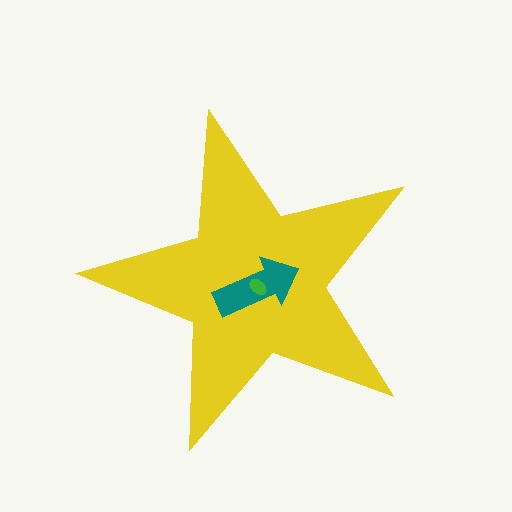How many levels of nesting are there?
3.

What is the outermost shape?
The yellow star.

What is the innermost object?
The green ellipse.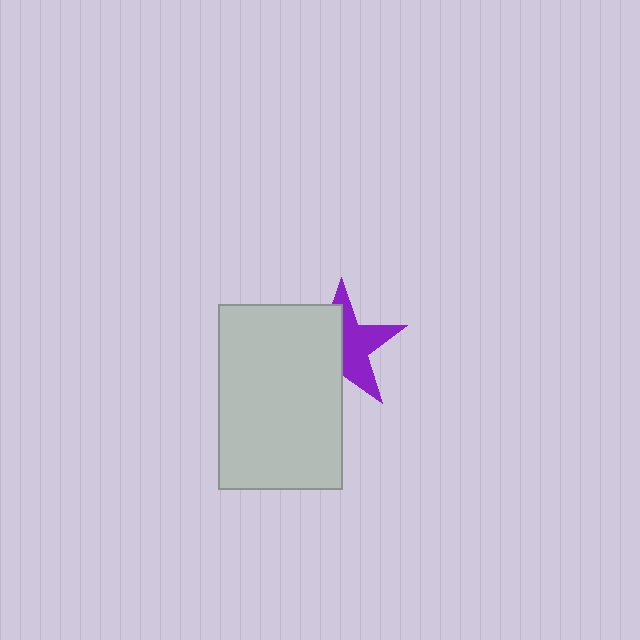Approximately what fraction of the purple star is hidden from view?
Roughly 51% of the purple star is hidden behind the light gray rectangle.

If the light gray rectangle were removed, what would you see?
You would see the complete purple star.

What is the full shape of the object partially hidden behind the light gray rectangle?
The partially hidden object is a purple star.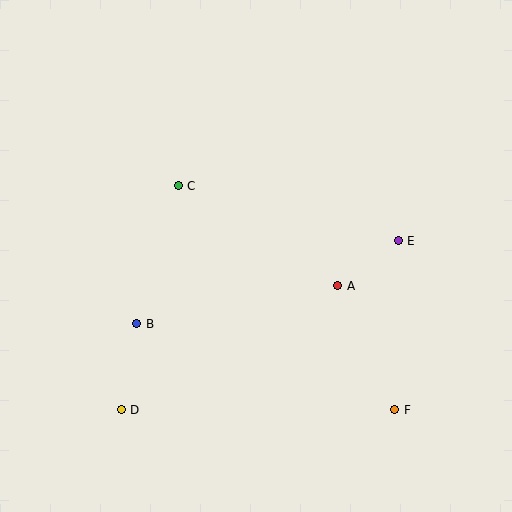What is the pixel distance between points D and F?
The distance between D and F is 273 pixels.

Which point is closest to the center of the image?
Point A at (338, 286) is closest to the center.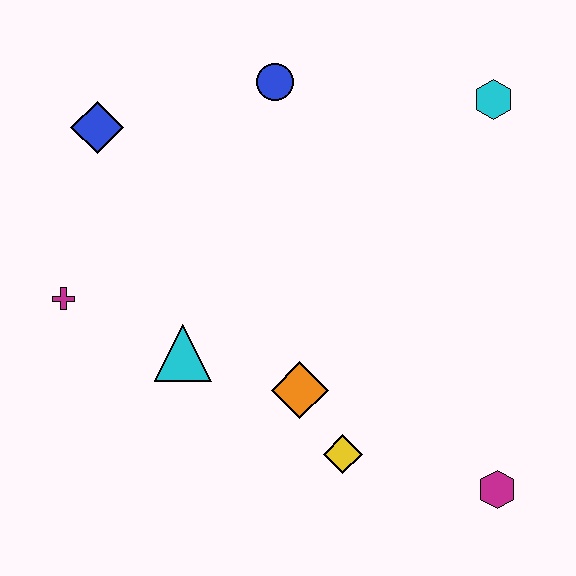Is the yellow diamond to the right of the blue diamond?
Yes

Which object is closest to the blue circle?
The blue diamond is closest to the blue circle.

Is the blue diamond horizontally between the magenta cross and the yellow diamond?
Yes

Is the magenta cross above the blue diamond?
No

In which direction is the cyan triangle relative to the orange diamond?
The cyan triangle is to the left of the orange diamond.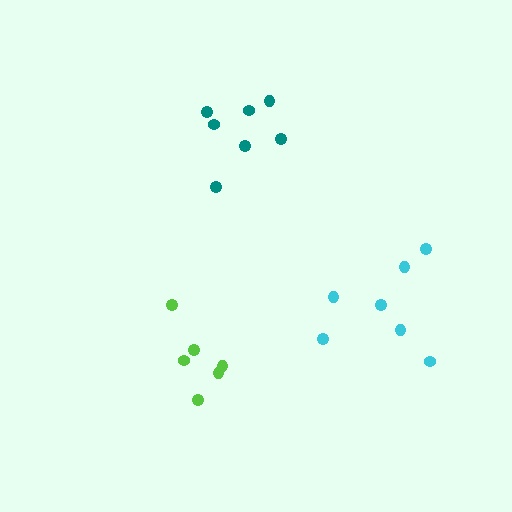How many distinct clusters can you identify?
There are 3 distinct clusters.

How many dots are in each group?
Group 1: 7 dots, Group 2: 7 dots, Group 3: 6 dots (20 total).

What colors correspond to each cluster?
The clusters are colored: cyan, teal, lime.